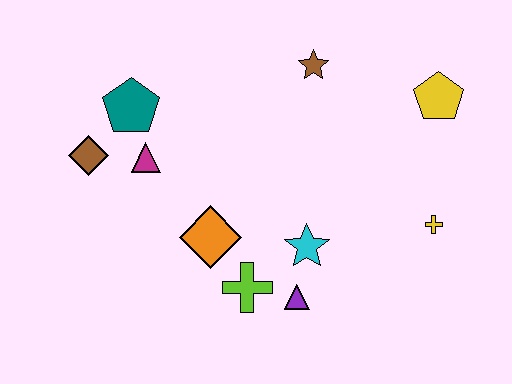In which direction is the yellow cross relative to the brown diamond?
The yellow cross is to the right of the brown diamond.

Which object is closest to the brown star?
The yellow pentagon is closest to the brown star.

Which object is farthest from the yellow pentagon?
The brown diamond is farthest from the yellow pentagon.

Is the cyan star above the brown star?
No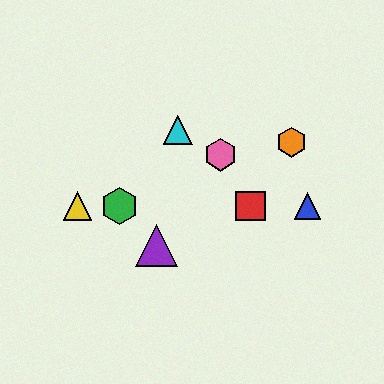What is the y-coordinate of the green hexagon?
The green hexagon is at y≈206.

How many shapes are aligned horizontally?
4 shapes (the red square, the blue triangle, the green hexagon, the yellow triangle) are aligned horizontally.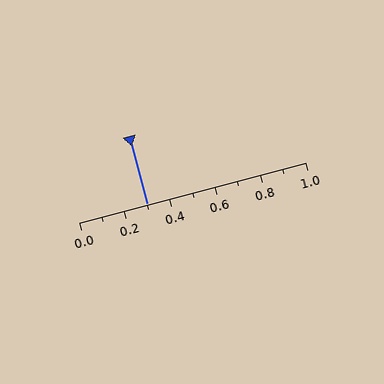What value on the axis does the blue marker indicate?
The marker indicates approximately 0.3.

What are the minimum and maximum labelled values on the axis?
The axis runs from 0.0 to 1.0.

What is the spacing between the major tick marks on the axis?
The major ticks are spaced 0.2 apart.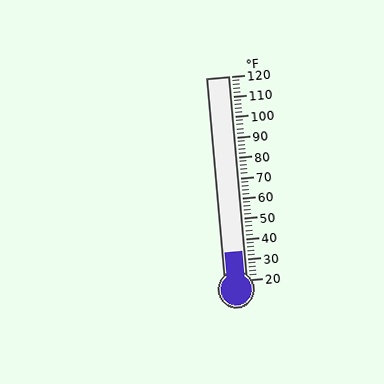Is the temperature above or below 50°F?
The temperature is below 50°F.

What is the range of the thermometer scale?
The thermometer scale ranges from 20°F to 120°F.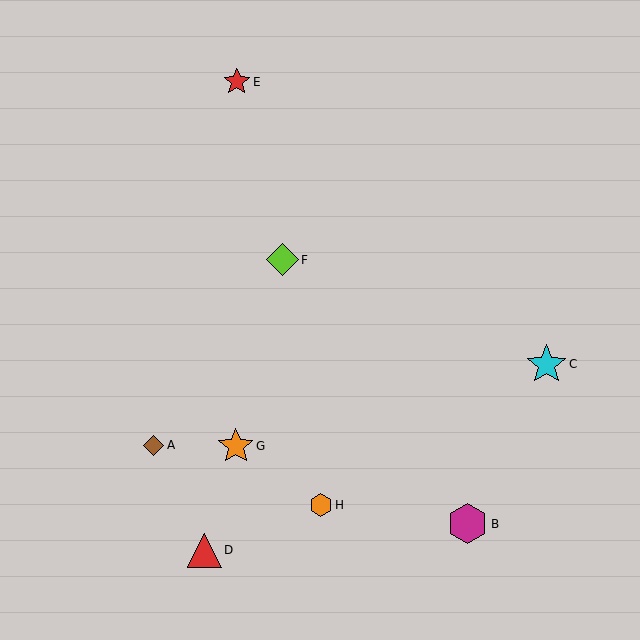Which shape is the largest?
The magenta hexagon (labeled B) is the largest.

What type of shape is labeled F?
Shape F is a lime diamond.